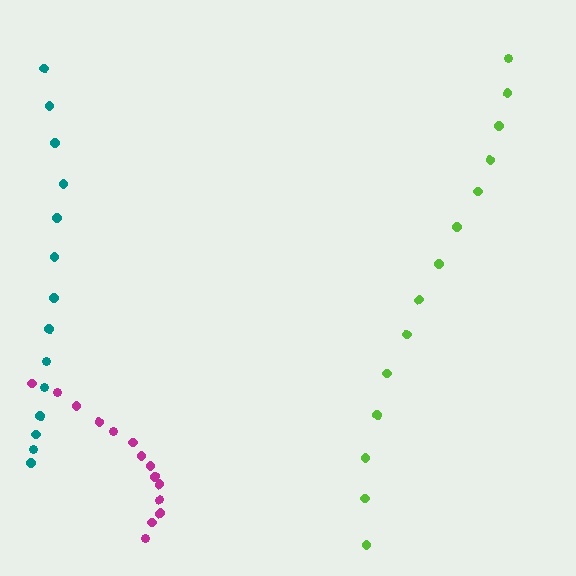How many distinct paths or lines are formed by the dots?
There are 3 distinct paths.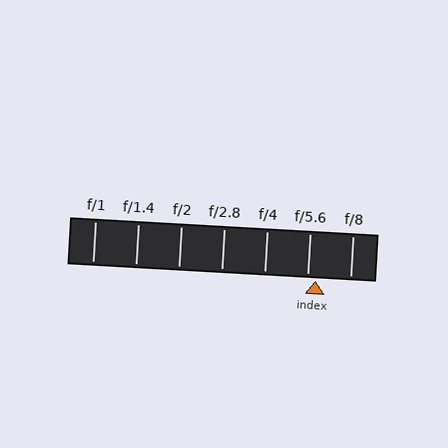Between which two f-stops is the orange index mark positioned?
The index mark is between f/5.6 and f/8.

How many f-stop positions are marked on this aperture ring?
There are 7 f-stop positions marked.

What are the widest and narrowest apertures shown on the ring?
The widest aperture shown is f/1 and the narrowest is f/8.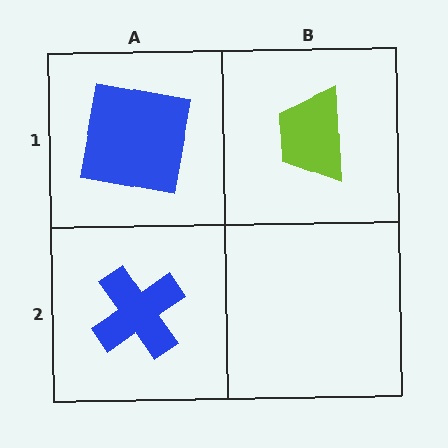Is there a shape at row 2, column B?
No, that cell is empty.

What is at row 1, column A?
A blue square.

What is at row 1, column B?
A lime trapezoid.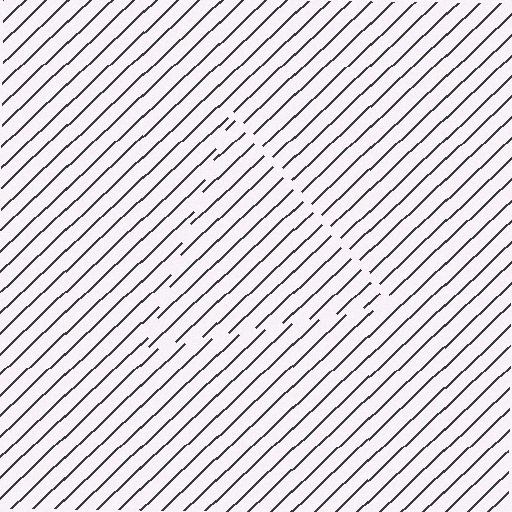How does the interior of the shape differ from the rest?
The interior of the shape contains the same grating, shifted by half a period — the contour is defined by the phase discontinuity where line-ends from the inner and outer gratings abut.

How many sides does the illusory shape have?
3 sides — the line-ends trace a triangle.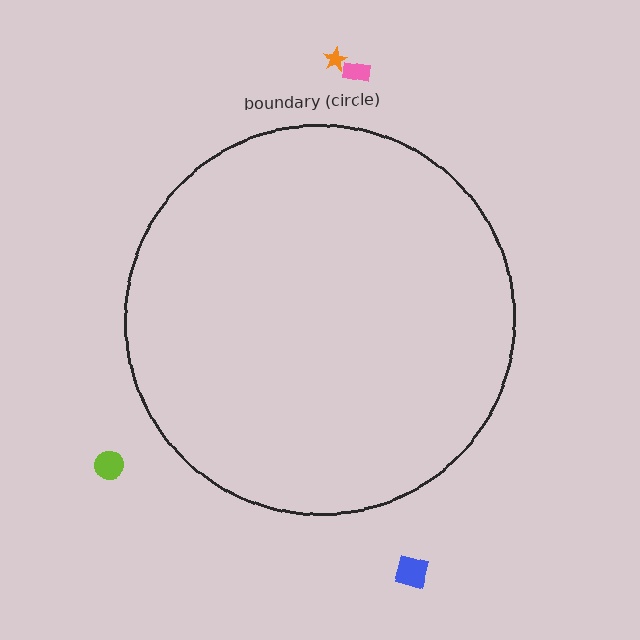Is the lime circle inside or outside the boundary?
Outside.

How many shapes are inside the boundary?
0 inside, 4 outside.